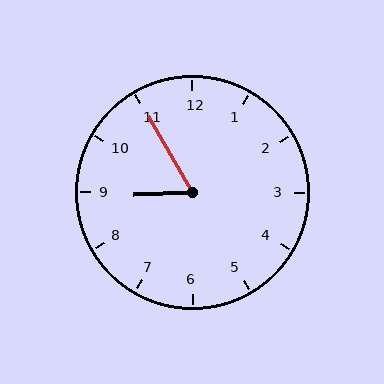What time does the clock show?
8:55.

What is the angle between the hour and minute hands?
Approximately 62 degrees.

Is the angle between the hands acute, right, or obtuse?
It is acute.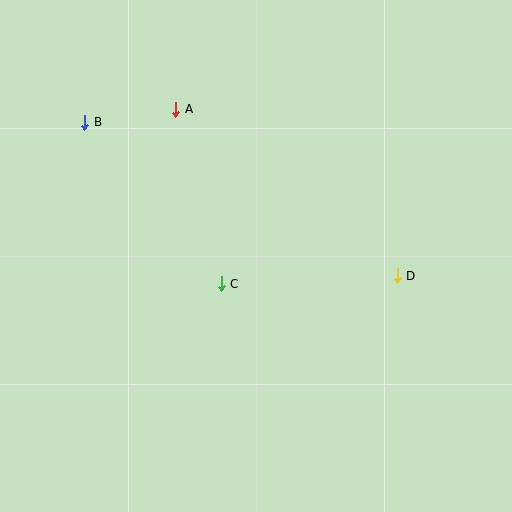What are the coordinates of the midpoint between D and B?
The midpoint between D and B is at (241, 199).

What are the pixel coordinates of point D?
Point D is at (397, 276).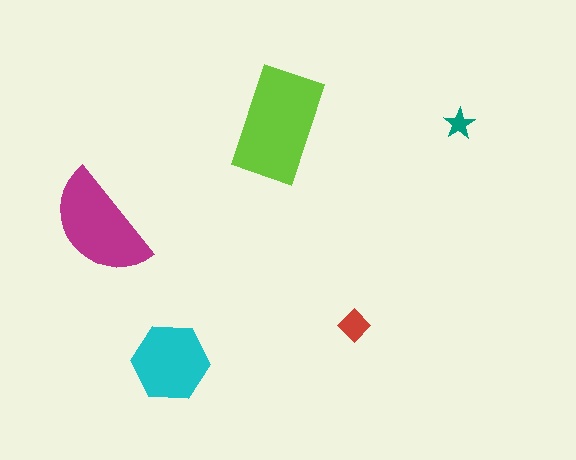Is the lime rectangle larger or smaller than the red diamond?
Larger.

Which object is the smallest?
The teal star.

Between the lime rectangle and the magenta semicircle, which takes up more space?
The lime rectangle.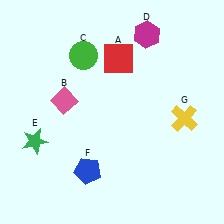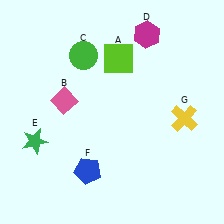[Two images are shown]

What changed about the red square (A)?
In Image 1, A is red. In Image 2, it changed to lime.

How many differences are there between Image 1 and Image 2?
There is 1 difference between the two images.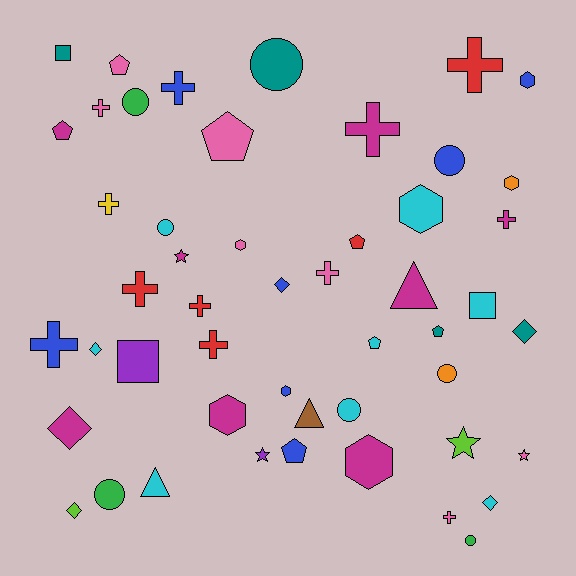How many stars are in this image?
There are 4 stars.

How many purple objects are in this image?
There are 2 purple objects.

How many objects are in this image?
There are 50 objects.